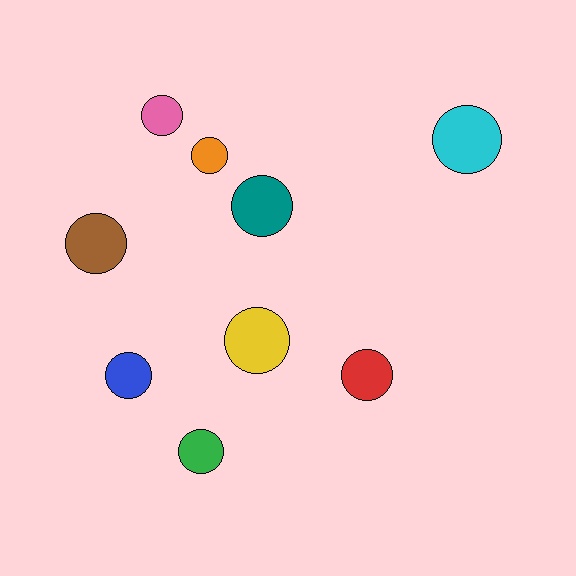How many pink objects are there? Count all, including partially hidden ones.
There is 1 pink object.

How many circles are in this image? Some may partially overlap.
There are 9 circles.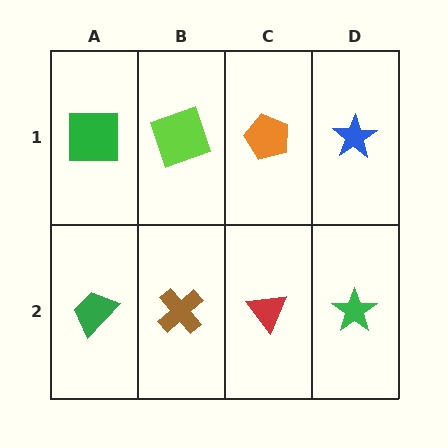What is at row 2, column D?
A green star.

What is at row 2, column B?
A brown cross.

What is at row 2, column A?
A green trapezoid.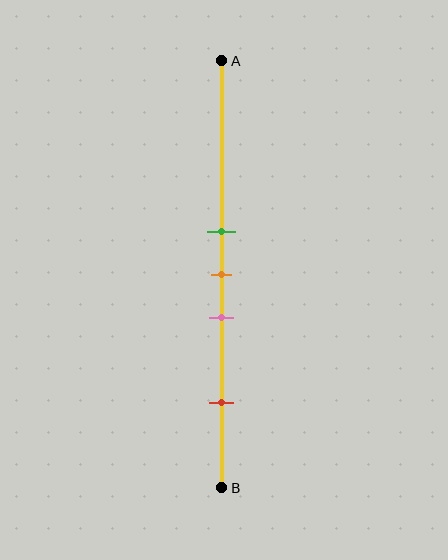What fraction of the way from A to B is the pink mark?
The pink mark is approximately 60% (0.6) of the way from A to B.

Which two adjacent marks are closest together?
The green and orange marks are the closest adjacent pair.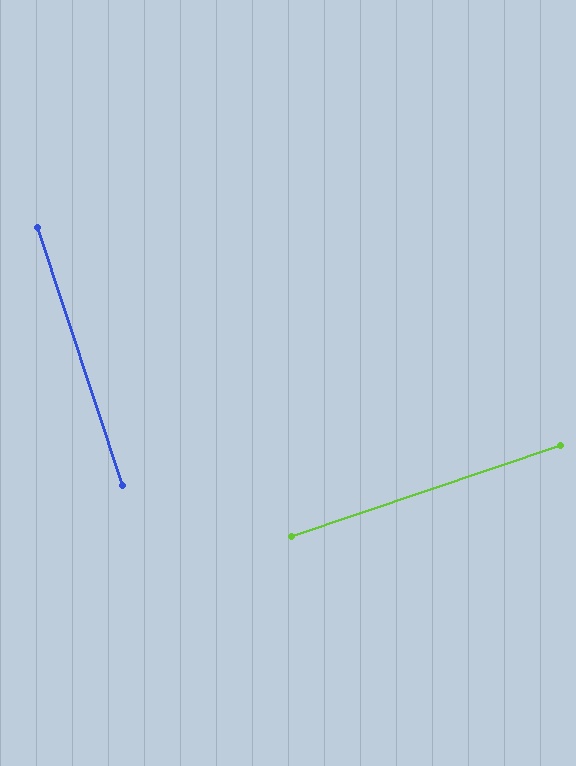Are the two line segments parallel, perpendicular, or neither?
Perpendicular — they meet at approximately 90°.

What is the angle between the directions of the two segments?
Approximately 90 degrees.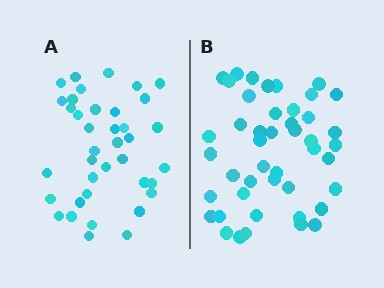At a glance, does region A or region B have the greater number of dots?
Region B (the right region) has more dots.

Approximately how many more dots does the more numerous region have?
Region B has roughly 8 or so more dots than region A.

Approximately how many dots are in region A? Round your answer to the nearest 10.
About 40 dots. (The exact count is 38, which rounds to 40.)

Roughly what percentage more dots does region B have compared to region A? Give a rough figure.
About 20% more.